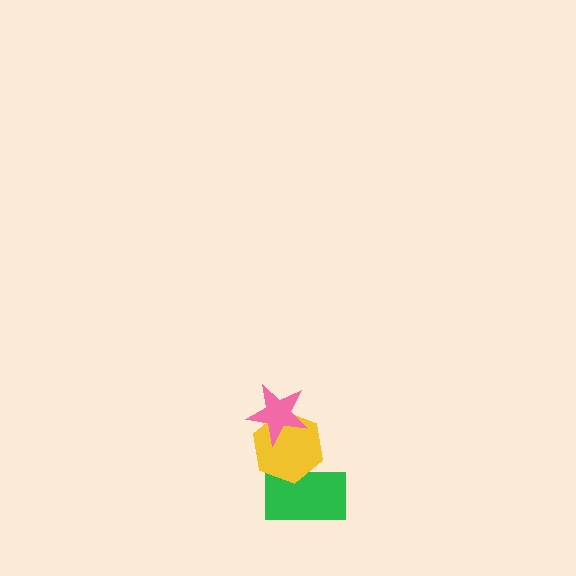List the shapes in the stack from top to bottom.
From top to bottom: the pink star, the yellow hexagon, the green rectangle.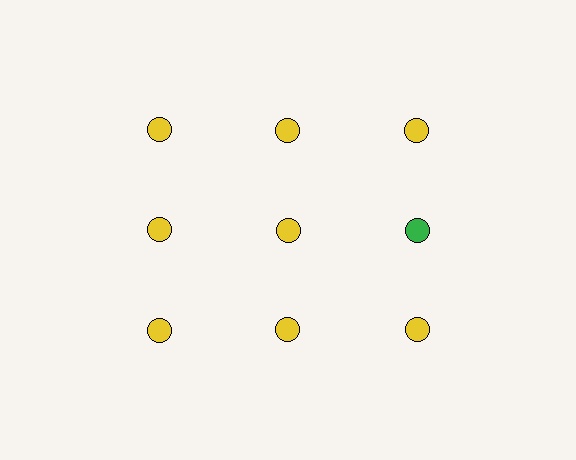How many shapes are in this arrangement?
There are 9 shapes arranged in a grid pattern.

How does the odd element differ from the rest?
It has a different color: green instead of yellow.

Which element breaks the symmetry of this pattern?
The green circle in the second row, center column breaks the symmetry. All other shapes are yellow circles.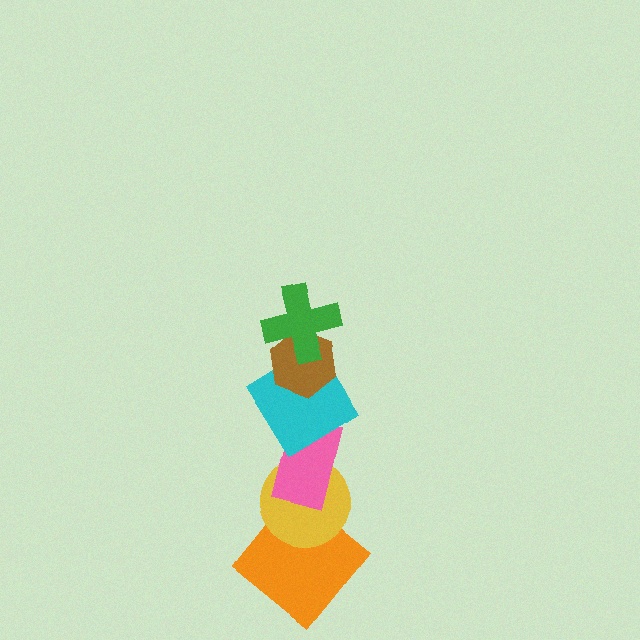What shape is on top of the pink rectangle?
The cyan diamond is on top of the pink rectangle.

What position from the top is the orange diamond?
The orange diamond is 6th from the top.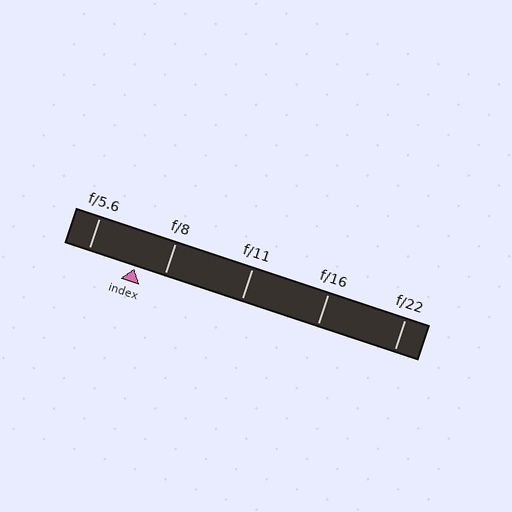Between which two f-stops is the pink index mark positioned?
The index mark is between f/5.6 and f/8.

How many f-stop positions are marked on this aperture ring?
There are 5 f-stop positions marked.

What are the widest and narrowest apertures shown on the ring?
The widest aperture shown is f/5.6 and the narrowest is f/22.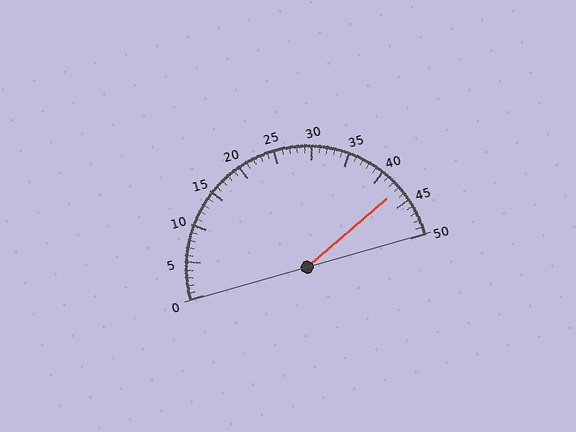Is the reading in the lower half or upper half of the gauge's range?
The reading is in the upper half of the range (0 to 50).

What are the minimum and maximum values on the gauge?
The gauge ranges from 0 to 50.